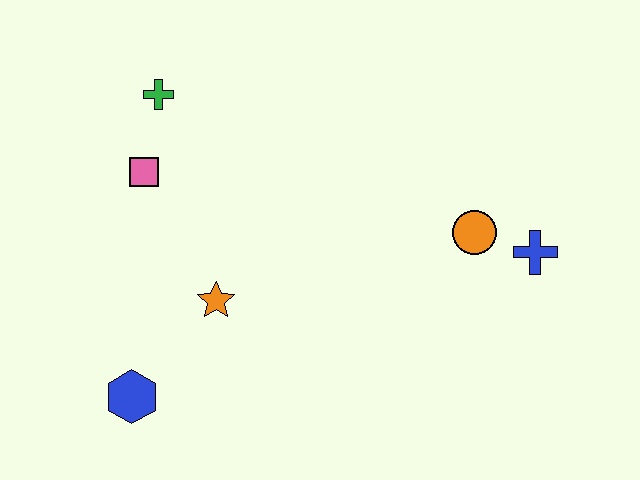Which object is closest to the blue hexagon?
The orange star is closest to the blue hexagon.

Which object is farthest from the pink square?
The blue cross is farthest from the pink square.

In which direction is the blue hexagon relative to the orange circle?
The blue hexagon is to the left of the orange circle.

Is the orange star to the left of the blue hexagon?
No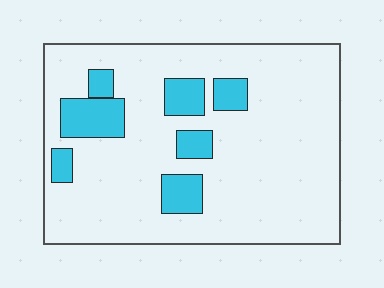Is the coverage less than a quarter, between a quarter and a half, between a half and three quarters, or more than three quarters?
Less than a quarter.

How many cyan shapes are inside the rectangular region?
7.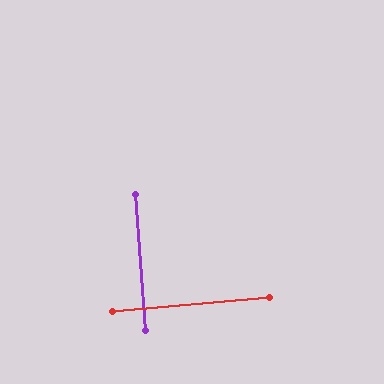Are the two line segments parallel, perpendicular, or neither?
Perpendicular — they meet at approximately 89°.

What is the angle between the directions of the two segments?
Approximately 89 degrees.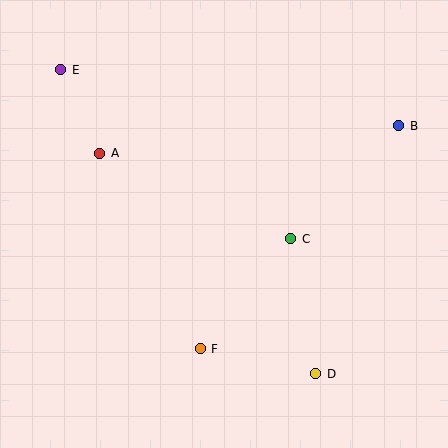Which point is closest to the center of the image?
Point C at (291, 239) is closest to the center.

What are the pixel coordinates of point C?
Point C is at (291, 239).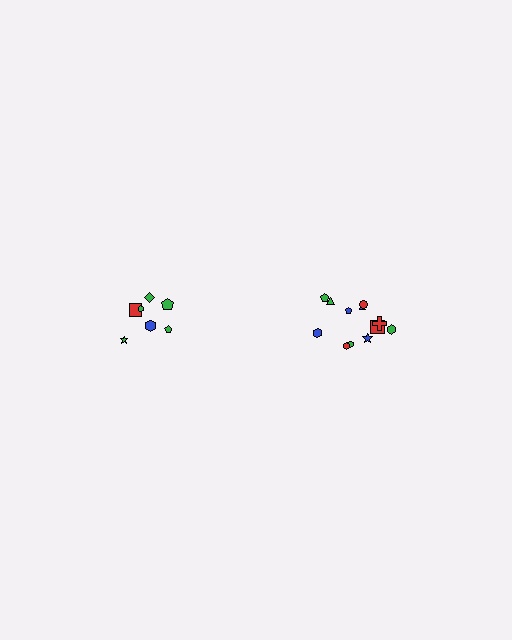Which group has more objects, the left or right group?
The right group.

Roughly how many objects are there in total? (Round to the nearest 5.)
Roughly 20 objects in total.